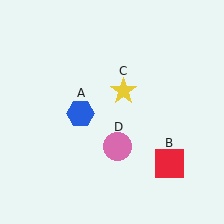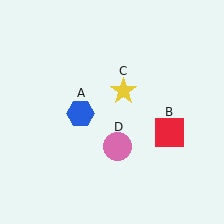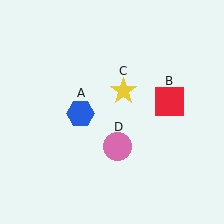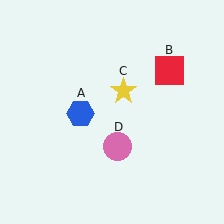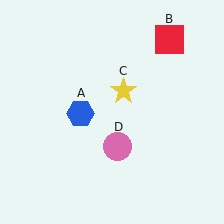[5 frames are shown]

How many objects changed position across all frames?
1 object changed position: red square (object B).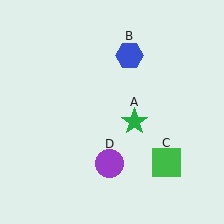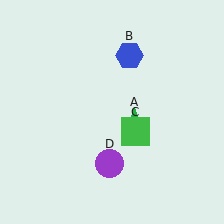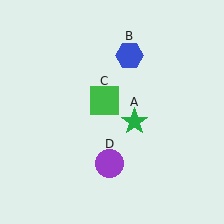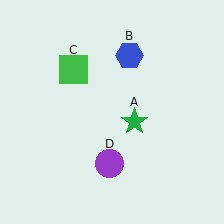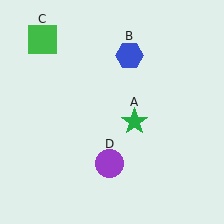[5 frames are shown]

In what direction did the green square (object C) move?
The green square (object C) moved up and to the left.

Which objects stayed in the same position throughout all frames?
Green star (object A) and blue hexagon (object B) and purple circle (object D) remained stationary.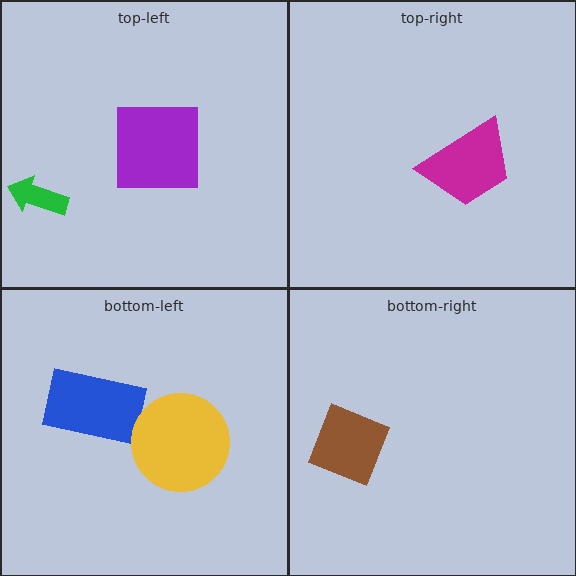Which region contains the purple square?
The top-left region.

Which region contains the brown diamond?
The bottom-right region.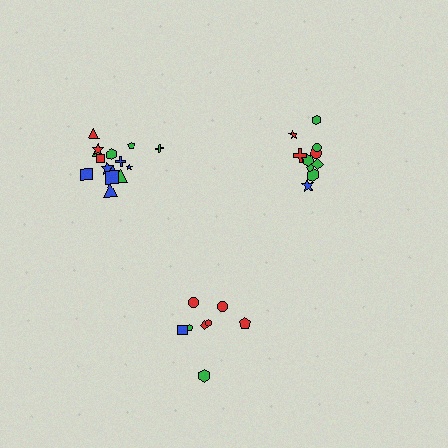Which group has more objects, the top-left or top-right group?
The top-left group.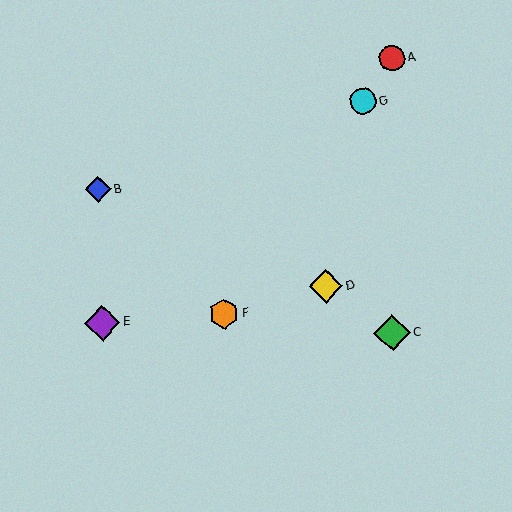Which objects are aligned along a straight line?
Objects A, F, G are aligned along a straight line.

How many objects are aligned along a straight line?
3 objects (A, F, G) are aligned along a straight line.